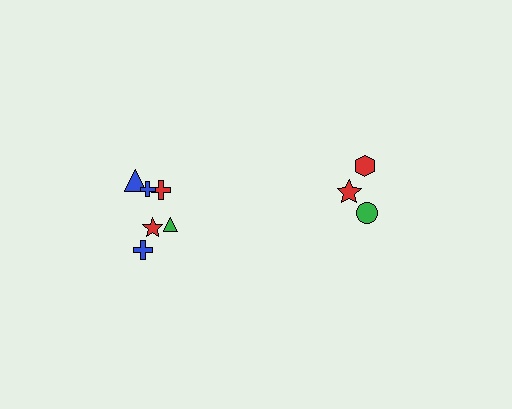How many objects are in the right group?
There are 3 objects.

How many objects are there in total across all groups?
There are 9 objects.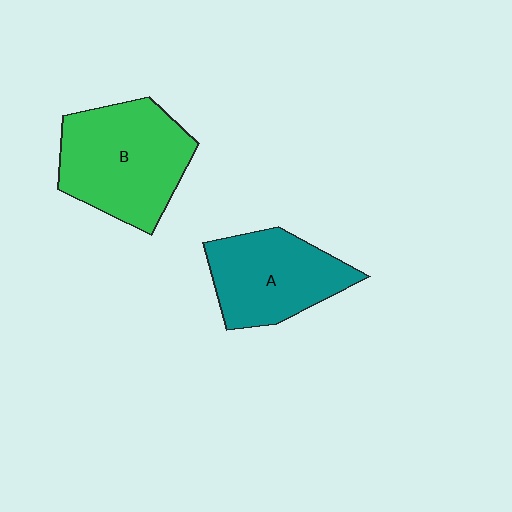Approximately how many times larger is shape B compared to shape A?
Approximately 1.2 times.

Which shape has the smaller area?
Shape A (teal).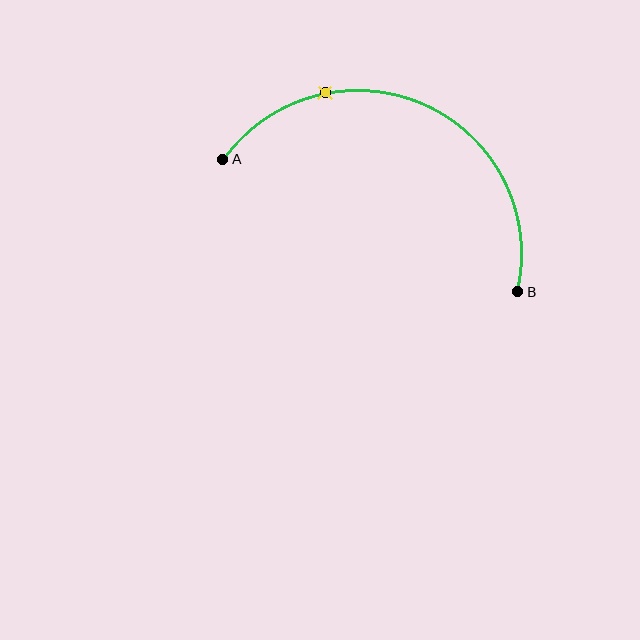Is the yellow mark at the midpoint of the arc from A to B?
No. The yellow mark lies on the arc but is closer to endpoint A. The arc midpoint would be at the point on the curve equidistant along the arc from both A and B.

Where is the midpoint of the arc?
The arc midpoint is the point on the curve farthest from the straight line joining A and B. It sits above that line.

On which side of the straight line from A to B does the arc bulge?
The arc bulges above the straight line connecting A and B.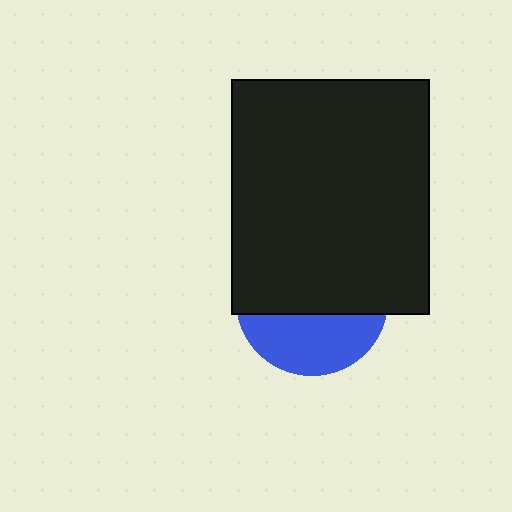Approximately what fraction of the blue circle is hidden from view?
Roughly 63% of the blue circle is hidden behind the black rectangle.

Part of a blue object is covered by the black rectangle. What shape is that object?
It is a circle.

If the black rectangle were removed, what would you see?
You would see the complete blue circle.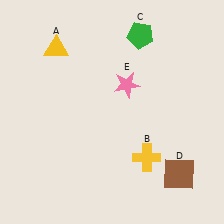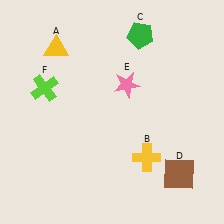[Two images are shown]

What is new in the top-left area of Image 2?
A lime cross (F) was added in the top-left area of Image 2.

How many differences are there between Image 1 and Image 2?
There is 1 difference between the two images.